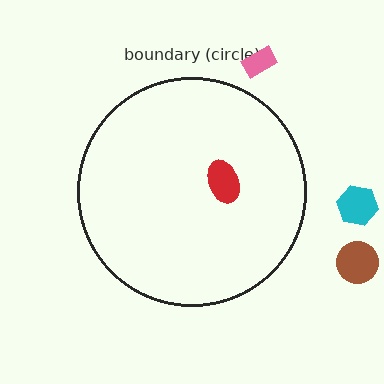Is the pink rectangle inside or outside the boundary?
Outside.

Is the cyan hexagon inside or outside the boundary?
Outside.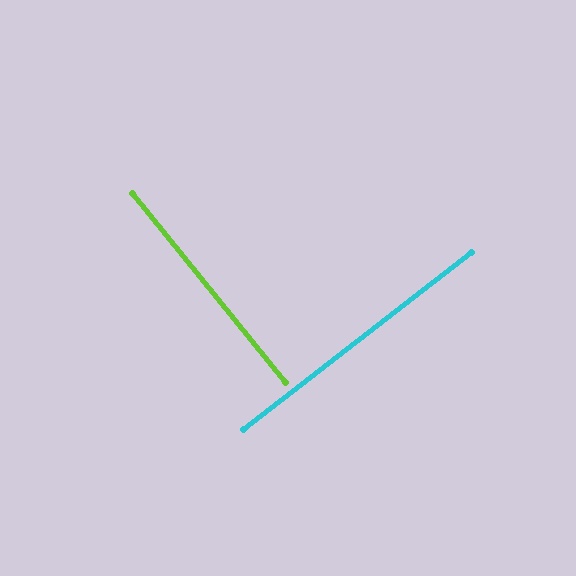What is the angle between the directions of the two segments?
Approximately 89 degrees.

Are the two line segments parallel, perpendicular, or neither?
Perpendicular — they meet at approximately 89°.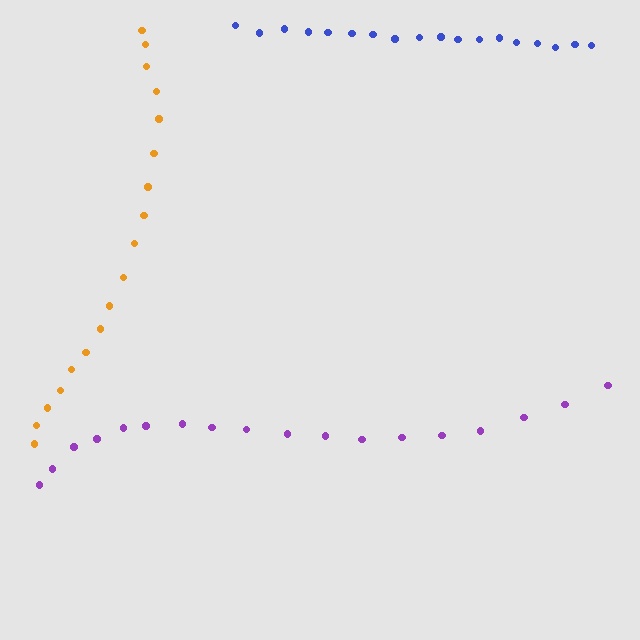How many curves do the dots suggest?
There are 3 distinct paths.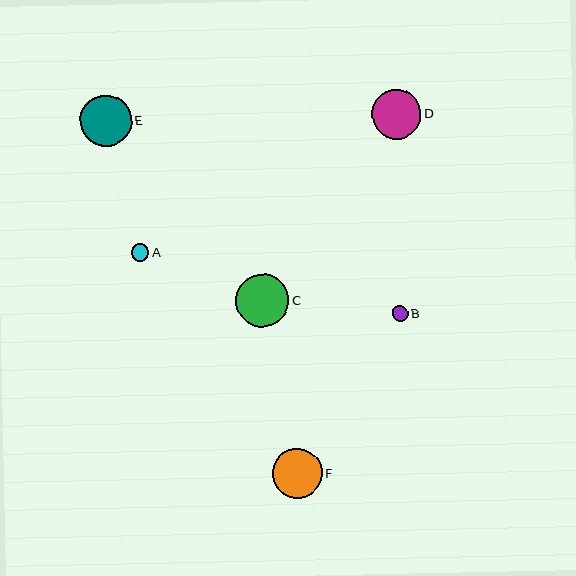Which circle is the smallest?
Circle B is the smallest with a size of approximately 16 pixels.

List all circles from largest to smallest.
From largest to smallest: C, E, F, D, A, B.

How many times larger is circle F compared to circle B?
Circle F is approximately 3.1 times the size of circle B.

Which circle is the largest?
Circle C is the largest with a size of approximately 53 pixels.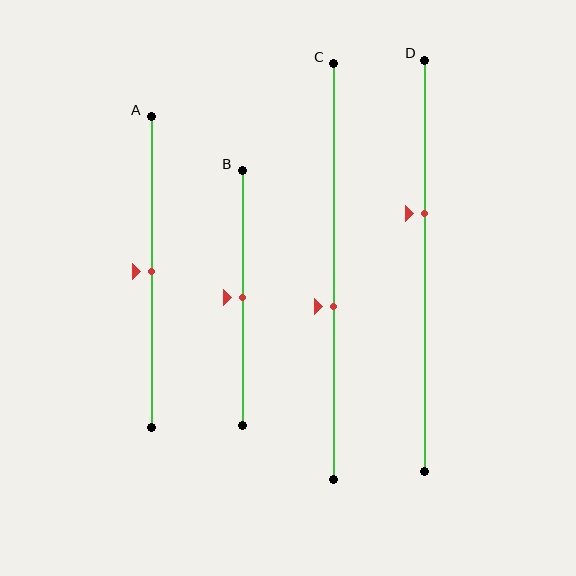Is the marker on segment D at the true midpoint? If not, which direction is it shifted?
No, the marker on segment D is shifted upward by about 13% of the segment length.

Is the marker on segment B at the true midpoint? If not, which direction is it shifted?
Yes, the marker on segment B is at the true midpoint.